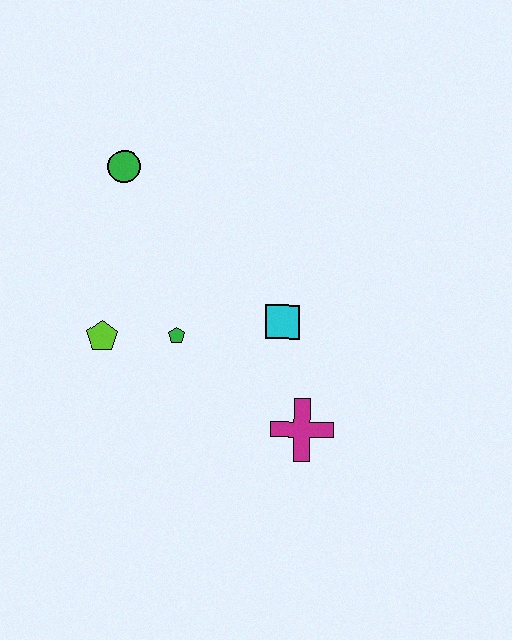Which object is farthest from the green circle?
The magenta cross is farthest from the green circle.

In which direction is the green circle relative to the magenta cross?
The green circle is above the magenta cross.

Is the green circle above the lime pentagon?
Yes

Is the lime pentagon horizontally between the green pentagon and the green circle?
No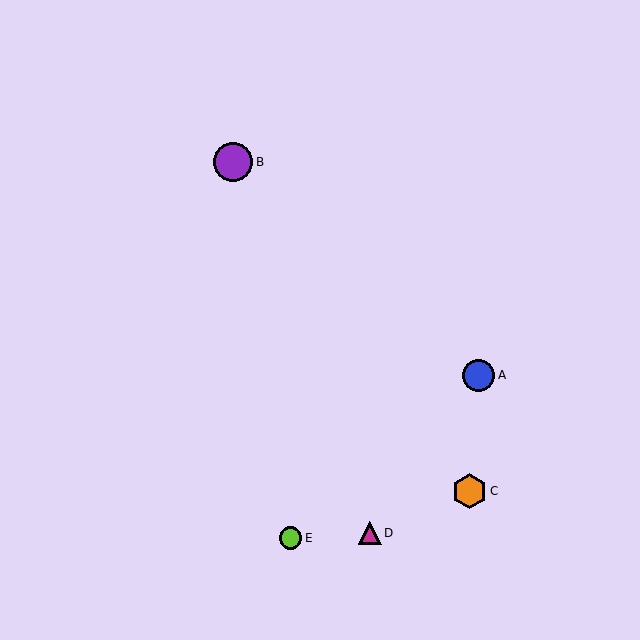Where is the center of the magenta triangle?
The center of the magenta triangle is at (370, 533).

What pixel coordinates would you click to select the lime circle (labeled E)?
Click at (291, 538) to select the lime circle E.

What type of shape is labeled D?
Shape D is a magenta triangle.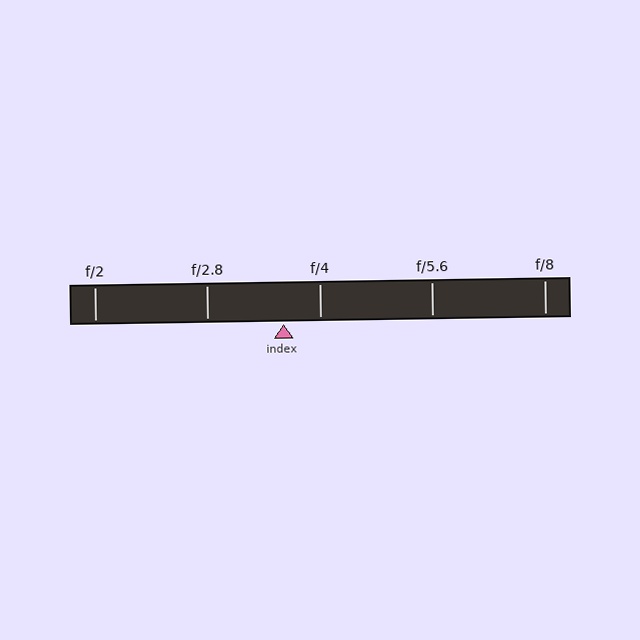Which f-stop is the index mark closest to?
The index mark is closest to f/4.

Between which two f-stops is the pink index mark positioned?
The index mark is between f/2.8 and f/4.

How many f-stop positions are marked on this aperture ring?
There are 5 f-stop positions marked.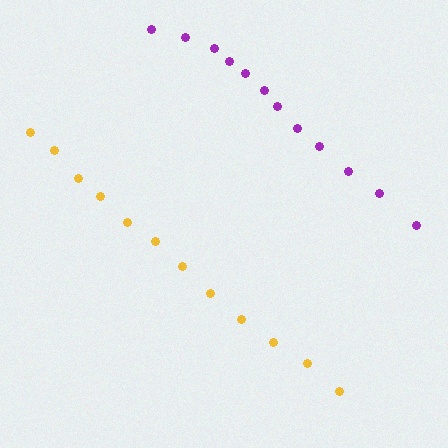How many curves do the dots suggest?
There are 2 distinct paths.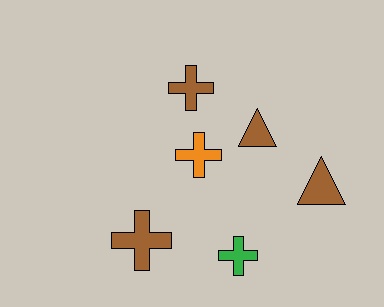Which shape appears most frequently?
Cross, with 4 objects.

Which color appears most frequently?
Brown, with 4 objects.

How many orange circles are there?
There are no orange circles.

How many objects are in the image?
There are 6 objects.